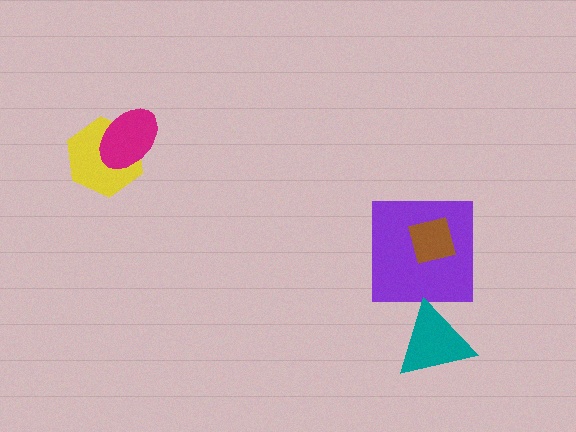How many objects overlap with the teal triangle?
0 objects overlap with the teal triangle.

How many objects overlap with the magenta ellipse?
1 object overlaps with the magenta ellipse.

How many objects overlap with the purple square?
1 object overlaps with the purple square.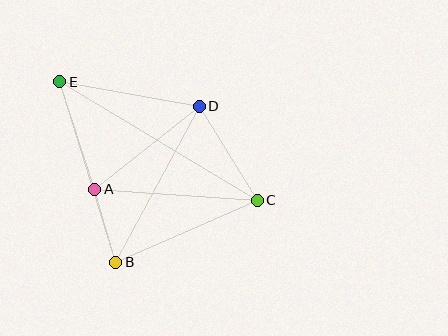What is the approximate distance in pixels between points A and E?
The distance between A and E is approximately 113 pixels.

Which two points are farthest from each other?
Points C and E are farthest from each other.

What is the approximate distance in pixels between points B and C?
The distance between B and C is approximately 155 pixels.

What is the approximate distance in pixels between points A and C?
The distance between A and C is approximately 163 pixels.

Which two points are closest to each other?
Points A and B are closest to each other.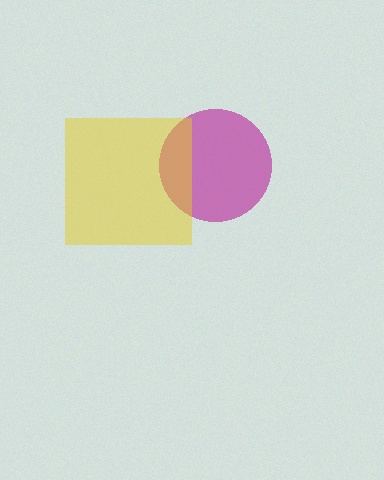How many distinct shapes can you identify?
There are 2 distinct shapes: a magenta circle, a yellow square.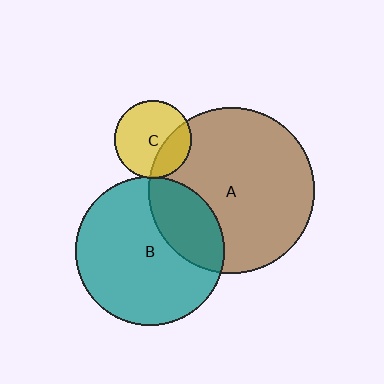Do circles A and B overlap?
Yes.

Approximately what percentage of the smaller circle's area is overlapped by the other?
Approximately 25%.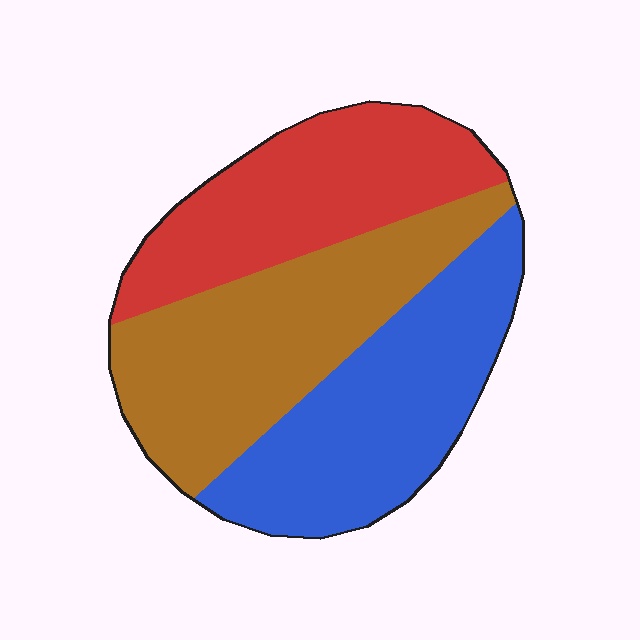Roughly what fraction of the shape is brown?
Brown takes up between a third and a half of the shape.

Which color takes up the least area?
Red, at roughly 30%.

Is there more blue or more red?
Blue.